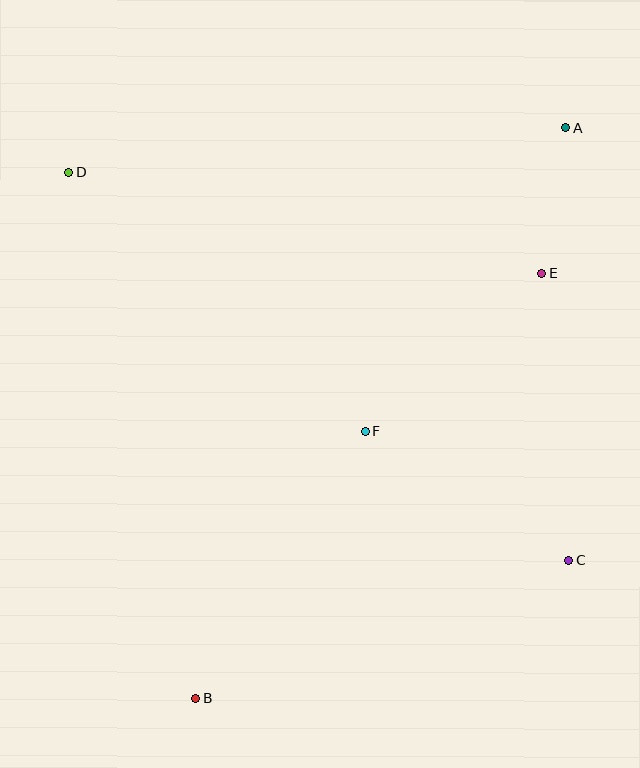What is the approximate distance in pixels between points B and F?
The distance between B and F is approximately 316 pixels.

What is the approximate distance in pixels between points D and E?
The distance between D and E is approximately 484 pixels.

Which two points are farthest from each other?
Points A and B are farthest from each other.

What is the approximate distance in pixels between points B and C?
The distance between B and C is approximately 397 pixels.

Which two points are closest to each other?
Points A and E are closest to each other.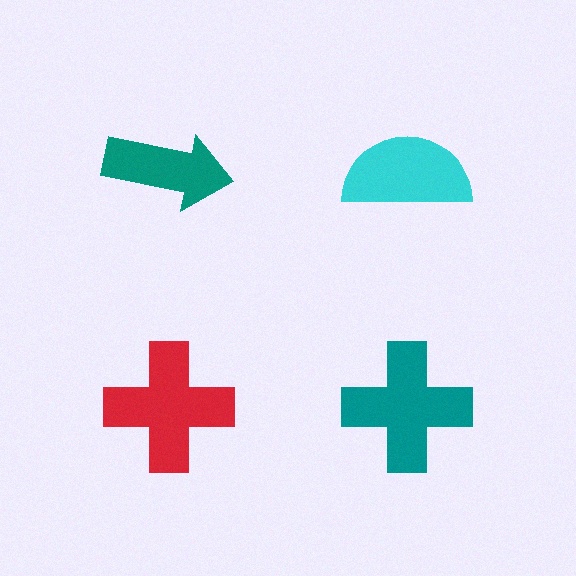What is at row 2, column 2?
A teal cross.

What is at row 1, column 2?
A cyan semicircle.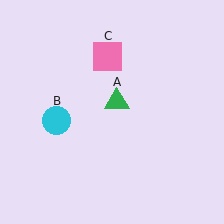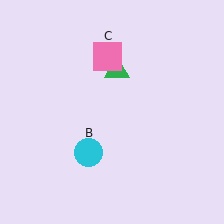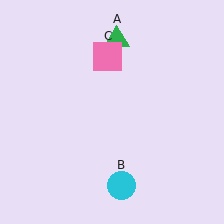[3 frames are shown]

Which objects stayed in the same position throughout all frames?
Pink square (object C) remained stationary.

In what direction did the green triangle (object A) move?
The green triangle (object A) moved up.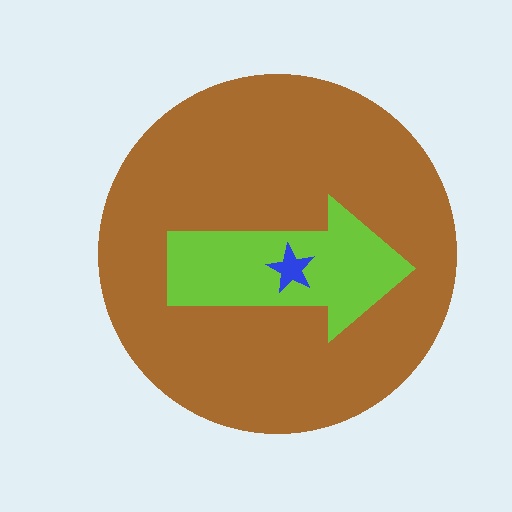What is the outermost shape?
The brown circle.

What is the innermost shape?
The blue star.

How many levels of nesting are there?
3.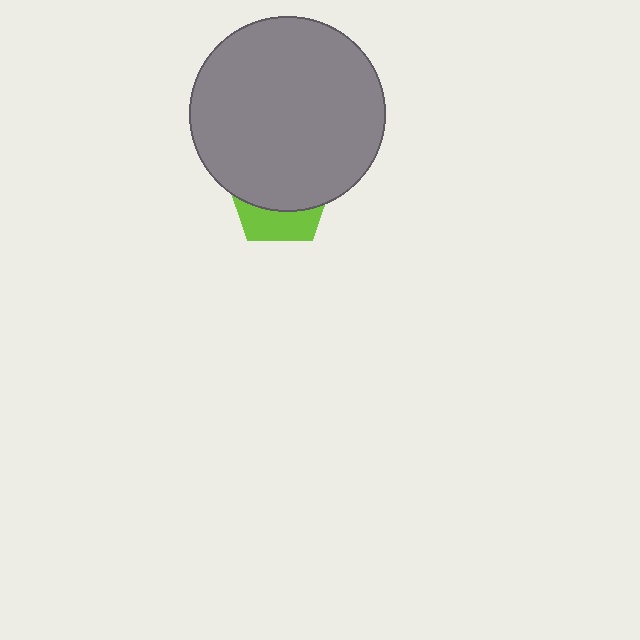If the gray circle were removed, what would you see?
You would see the complete lime pentagon.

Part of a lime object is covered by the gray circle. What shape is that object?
It is a pentagon.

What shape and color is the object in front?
The object in front is a gray circle.